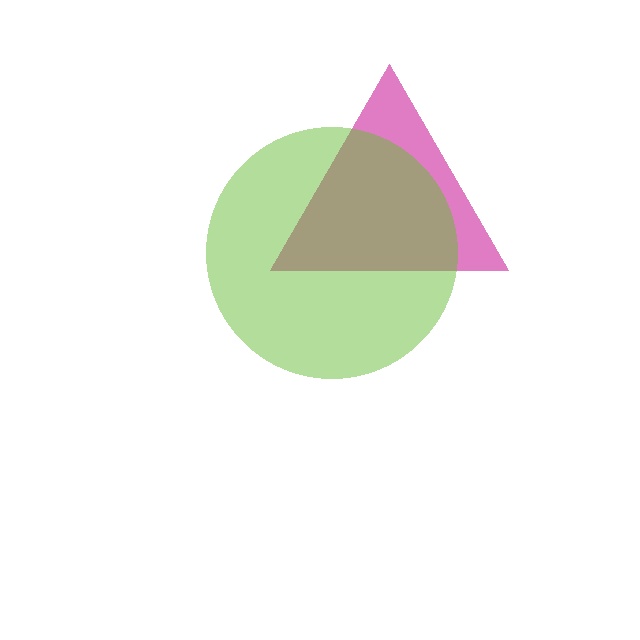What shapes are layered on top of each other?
The layered shapes are: a magenta triangle, a lime circle.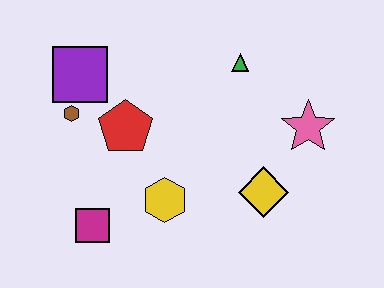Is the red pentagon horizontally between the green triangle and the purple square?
Yes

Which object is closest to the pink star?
The yellow diamond is closest to the pink star.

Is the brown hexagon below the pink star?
No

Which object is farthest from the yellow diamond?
The purple square is farthest from the yellow diamond.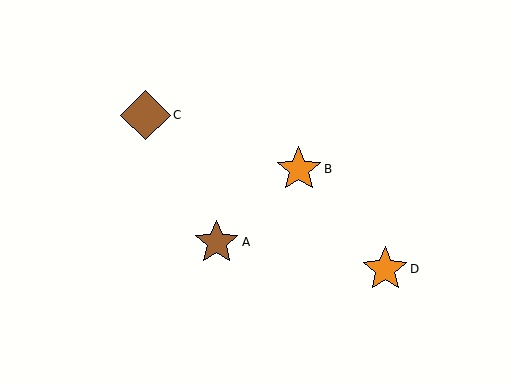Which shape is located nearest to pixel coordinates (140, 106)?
The brown diamond (labeled C) at (145, 115) is nearest to that location.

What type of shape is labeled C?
Shape C is a brown diamond.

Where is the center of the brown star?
The center of the brown star is at (217, 242).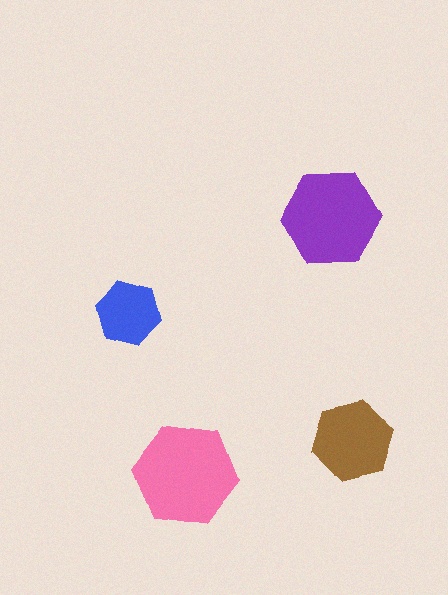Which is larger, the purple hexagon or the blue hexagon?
The purple one.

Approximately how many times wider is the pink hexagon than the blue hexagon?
About 1.5 times wider.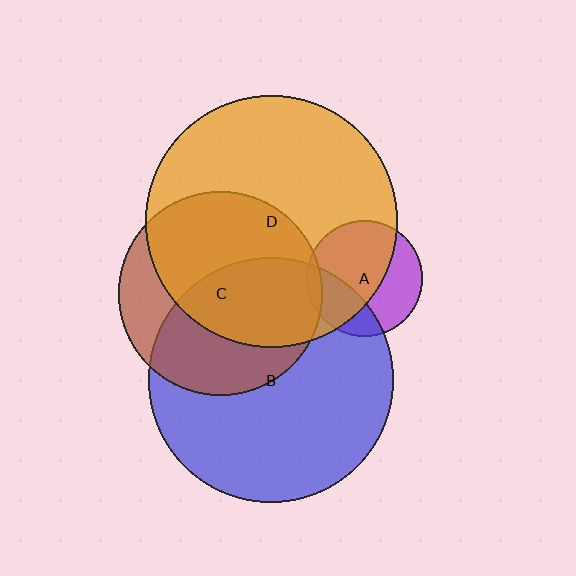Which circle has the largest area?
Circle D (orange).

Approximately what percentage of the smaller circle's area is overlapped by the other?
Approximately 55%.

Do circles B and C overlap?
Yes.